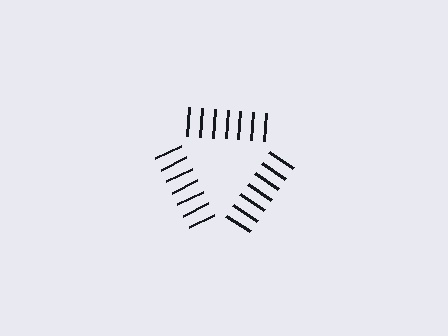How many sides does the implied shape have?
3 sides — the line-ends trace a triangle.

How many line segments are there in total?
21 — 7 along each of the 3 edges.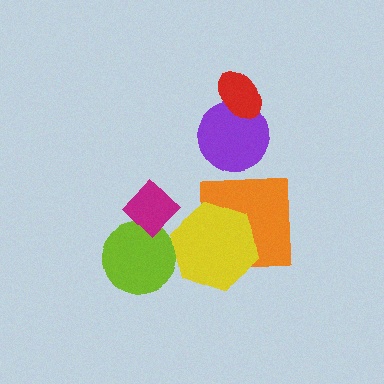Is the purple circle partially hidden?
Yes, it is partially covered by another shape.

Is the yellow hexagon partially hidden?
No, no other shape covers it.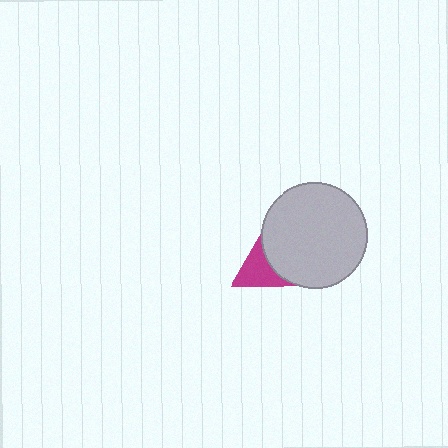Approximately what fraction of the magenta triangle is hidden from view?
Roughly 61% of the magenta triangle is hidden behind the light gray circle.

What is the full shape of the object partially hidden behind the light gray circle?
The partially hidden object is a magenta triangle.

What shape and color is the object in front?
The object in front is a light gray circle.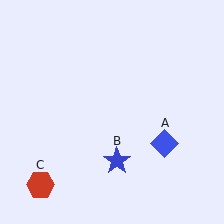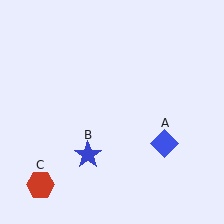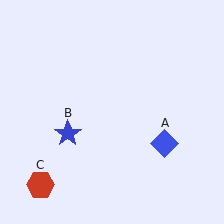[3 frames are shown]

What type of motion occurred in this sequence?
The blue star (object B) rotated clockwise around the center of the scene.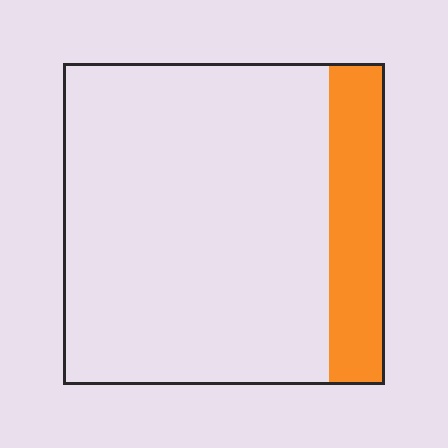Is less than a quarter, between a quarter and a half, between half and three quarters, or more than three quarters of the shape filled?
Less than a quarter.